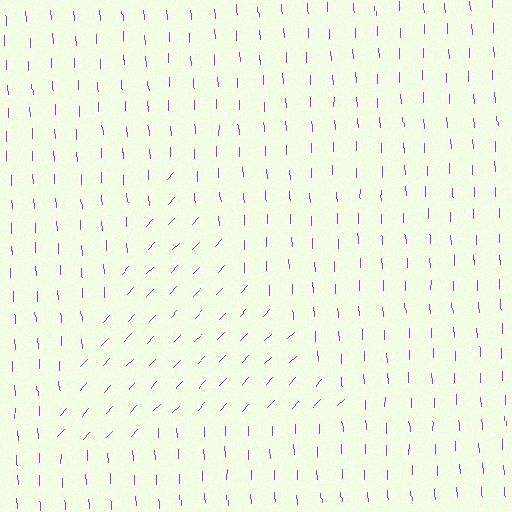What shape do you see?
I see a triangle.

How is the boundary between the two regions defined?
The boundary is defined purely by a change in line orientation (approximately 45 degrees difference). All lines are the same color and thickness.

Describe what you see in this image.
The image is filled with small purple line segments. A triangle region in the image has lines oriented differently from the surrounding lines, creating a visible texture boundary.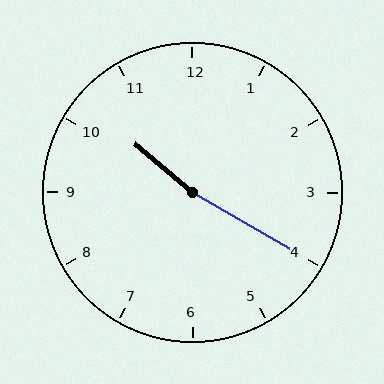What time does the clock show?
10:20.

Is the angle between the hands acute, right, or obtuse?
It is obtuse.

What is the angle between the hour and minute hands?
Approximately 170 degrees.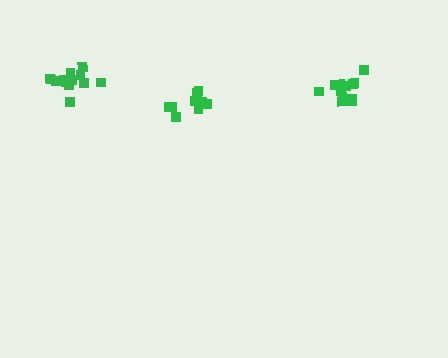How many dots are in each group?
Group 1: 14 dots, Group 2: 13 dots, Group 3: 9 dots (36 total).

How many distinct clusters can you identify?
There are 3 distinct clusters.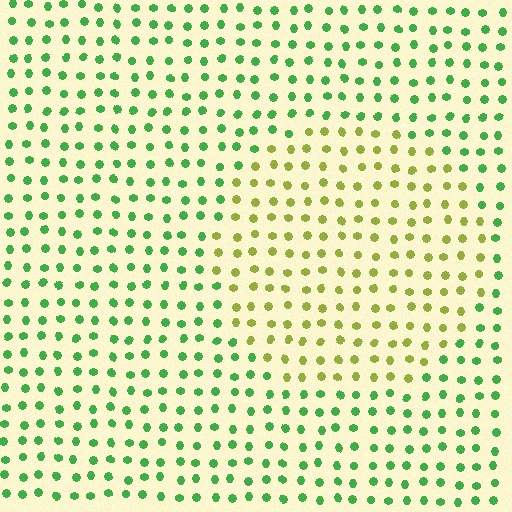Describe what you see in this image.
The image is filled with small green elements in a uniform arrangement. A circle-shaped region is visible where the elements are tinted to a slightly different hue, forming a subtle color boundary.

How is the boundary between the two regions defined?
The boundary is defined purely by a slight shift in hue (about 51 degrees). Spacing, size, and orientation are identical on both sides.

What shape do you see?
I see a circle.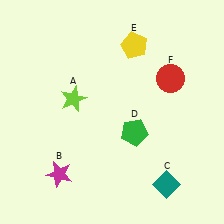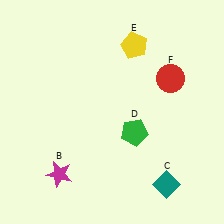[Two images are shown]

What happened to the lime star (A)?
The lime star (A) was removed in Image 2. It was in the top-left area of Image 1.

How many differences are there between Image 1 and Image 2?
There is 1 difference between the two images.